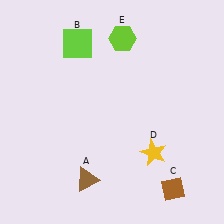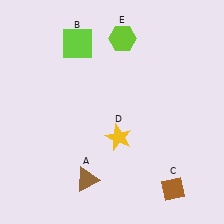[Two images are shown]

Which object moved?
The yellow star (D) moved left.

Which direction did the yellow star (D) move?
The yellow star (D) moved left.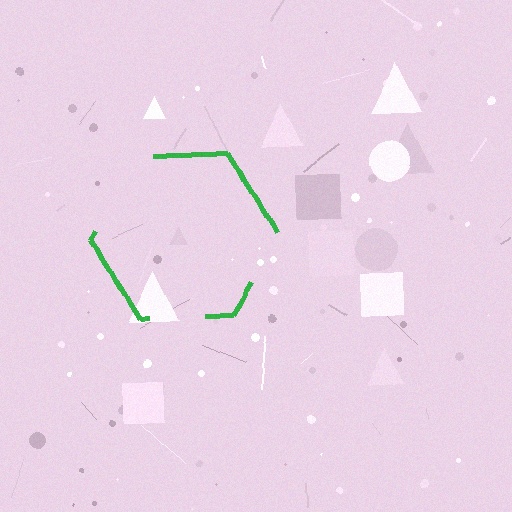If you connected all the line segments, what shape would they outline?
They would outline a hexagon.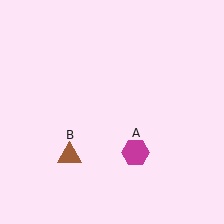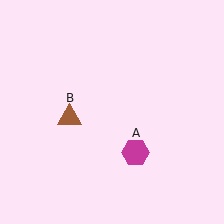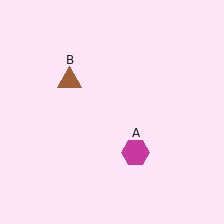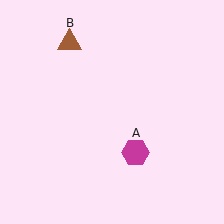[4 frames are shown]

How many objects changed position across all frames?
1 object changed position: brown triangle (object B).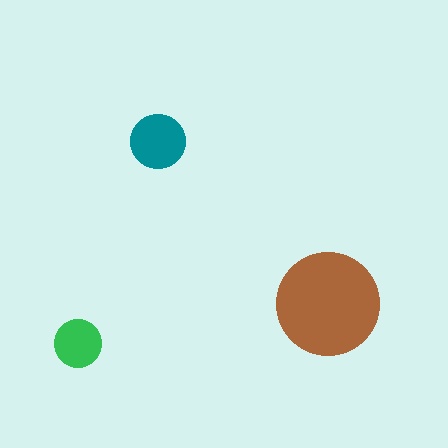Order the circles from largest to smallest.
the brown one, the teal one, the green one.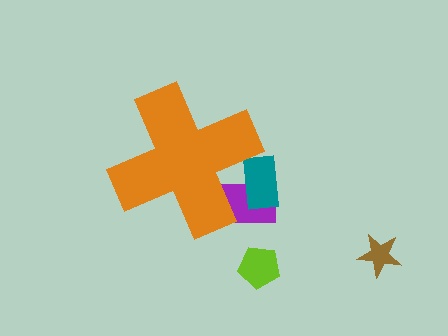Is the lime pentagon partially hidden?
No, the lime pentagon is fully visible.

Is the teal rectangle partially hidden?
Yes, the teal rectangle is partially hidden behind the orange cross.